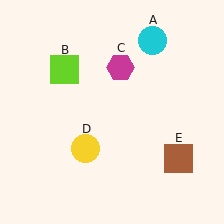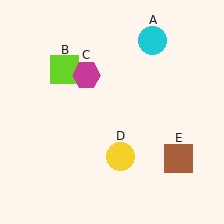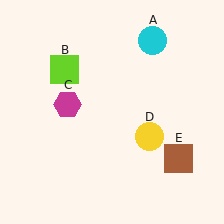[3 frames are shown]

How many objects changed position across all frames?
2 objects changed position: magenta hexagon (object C), yellow circle (object D).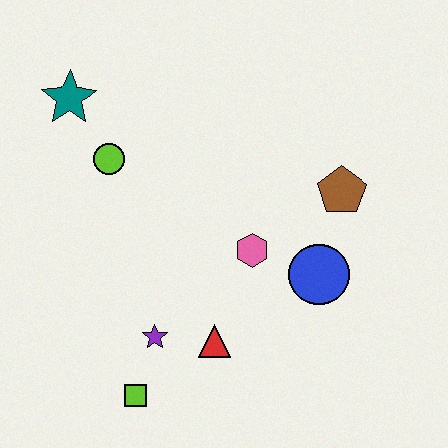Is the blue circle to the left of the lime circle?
No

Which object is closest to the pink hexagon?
The blue circle is closest to the pink hexagon.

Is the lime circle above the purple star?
Yes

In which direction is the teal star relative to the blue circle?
The teal star is to the left of the blue circle.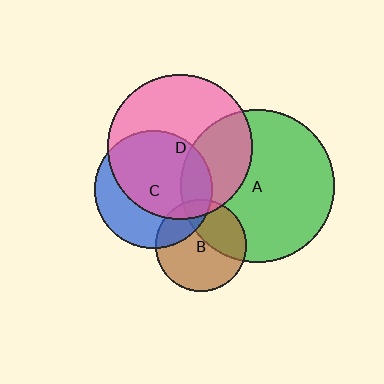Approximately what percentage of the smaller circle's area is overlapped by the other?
Approximately 15%.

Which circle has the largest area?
Circle A (green).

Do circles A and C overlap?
Yes.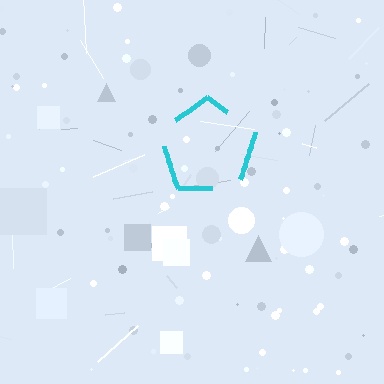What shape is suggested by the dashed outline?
The dashed outline suggests a pentagon.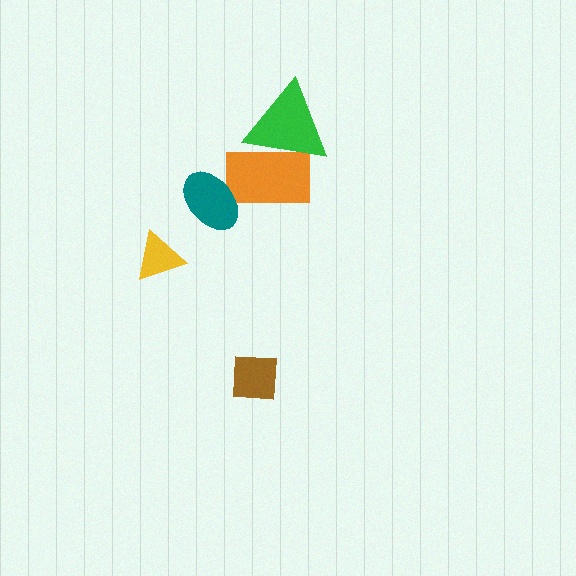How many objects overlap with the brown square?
0 objects overlap with the brown square.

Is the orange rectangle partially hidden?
Yes, it is partially covered by another shape.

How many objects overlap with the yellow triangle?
0 objects overlap with the yellow triangle.